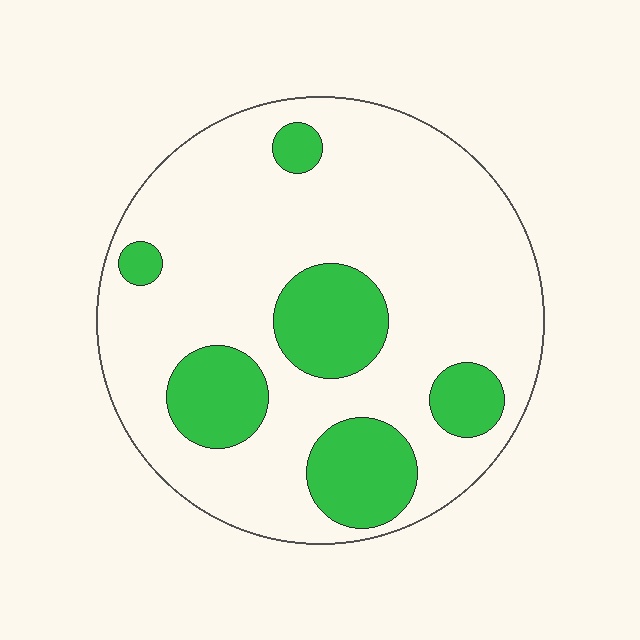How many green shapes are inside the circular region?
6.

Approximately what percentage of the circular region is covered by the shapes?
Approximately 25%.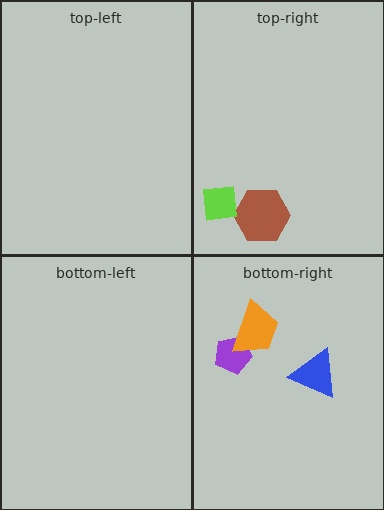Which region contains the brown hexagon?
The top-right region.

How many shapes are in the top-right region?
2.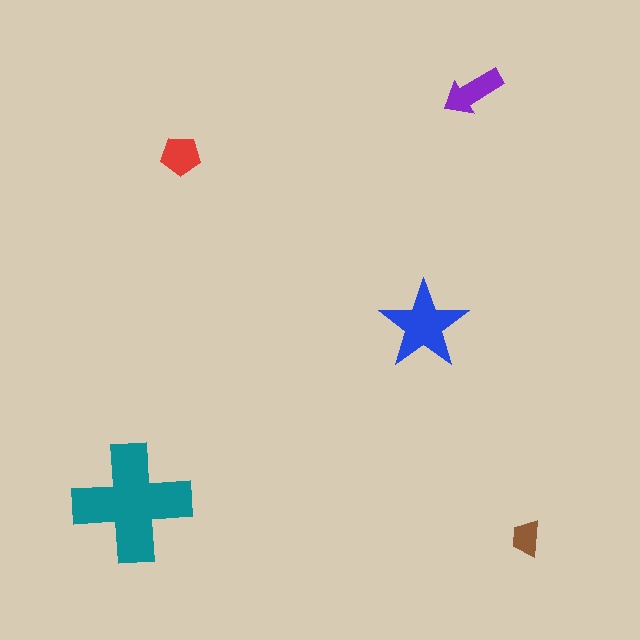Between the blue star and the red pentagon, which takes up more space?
The blue star.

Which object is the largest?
The teal cross.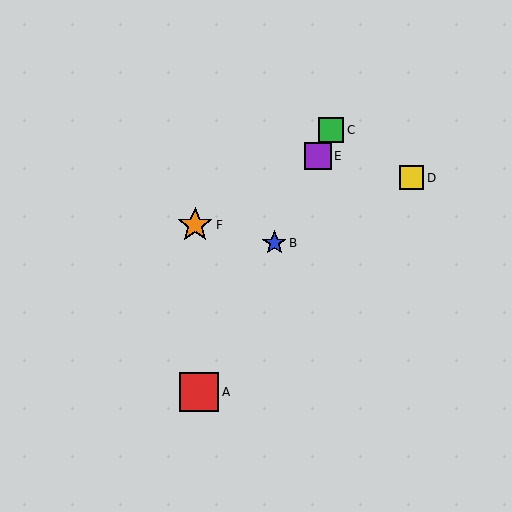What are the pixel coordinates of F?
Object F is at (195, 225).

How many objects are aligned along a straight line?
4 objects (A, B, C, E) are aligned along a straight line.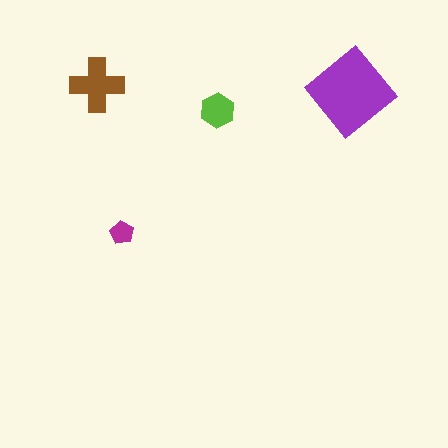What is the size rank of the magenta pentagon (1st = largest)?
4th.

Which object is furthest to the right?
The purple diamond is rightmost.